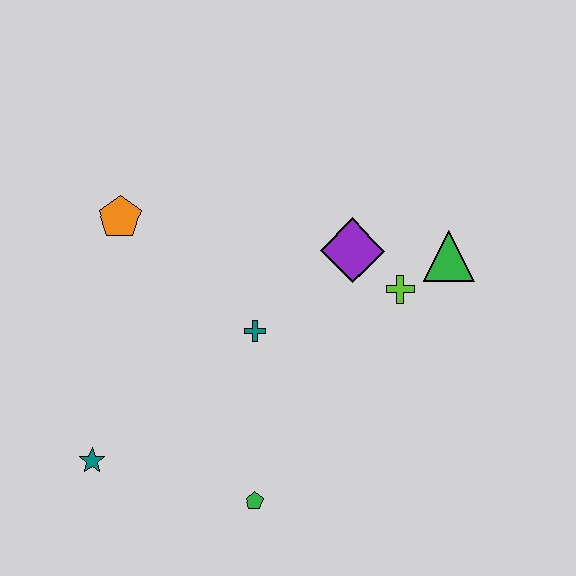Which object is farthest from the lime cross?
The teal star is farthest from the lime cross.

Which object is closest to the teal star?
The green pentagon is closest to the teal star.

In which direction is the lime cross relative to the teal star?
The lime cross is to the right of the teal star.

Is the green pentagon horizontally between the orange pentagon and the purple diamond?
Yes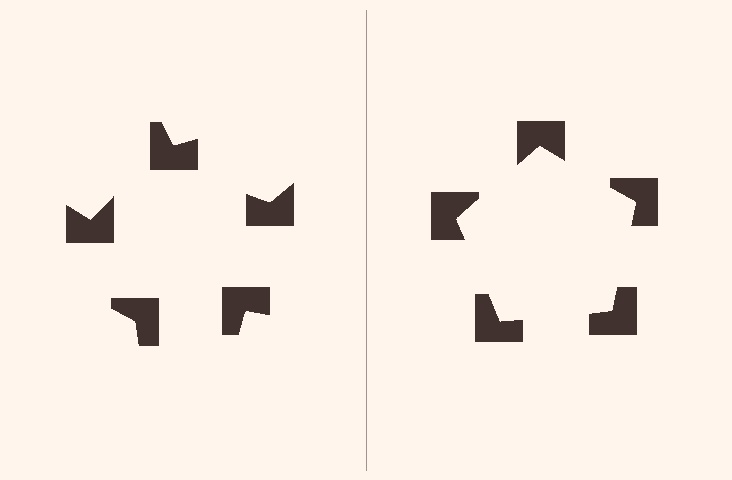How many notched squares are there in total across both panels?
10 — 5 on each side.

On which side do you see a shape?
An illusory pentagon appears on the right side. On the left side the wedge cuts are rotated, so no coherent shape forms.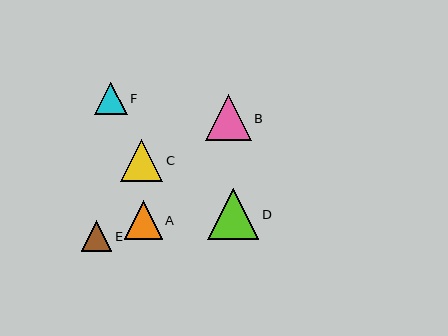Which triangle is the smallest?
Triangle E is the smallest with a size of approximately 31 pixels.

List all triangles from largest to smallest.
From largest to smallest: D, B, C, A, F, E.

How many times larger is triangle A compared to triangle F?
Triangle A is approximately 1.2 times the size of triangle F.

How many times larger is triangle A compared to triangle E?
Triangle A is approximately 1.2 times the size of triangle E.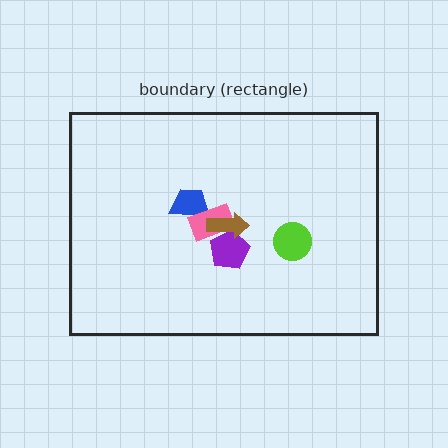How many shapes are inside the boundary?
5 inside, 0 outside.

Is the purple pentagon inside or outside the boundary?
Inside.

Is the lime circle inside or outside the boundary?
Inside.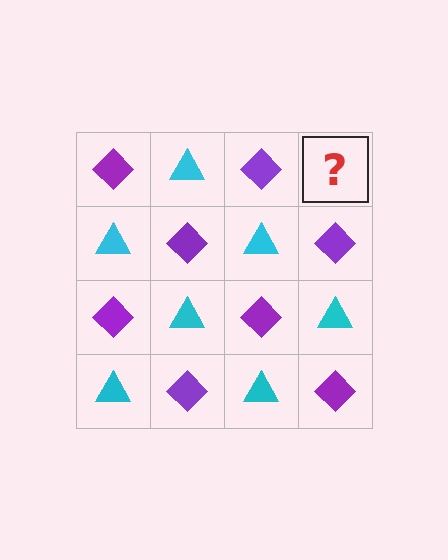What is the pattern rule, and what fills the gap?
The rule is that it alternates purple diamond and cyan triangle in a checkerboard pattern. The gap should be filled with a cyan triangle.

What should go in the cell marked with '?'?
The missing cell should contain a cyan triangle.